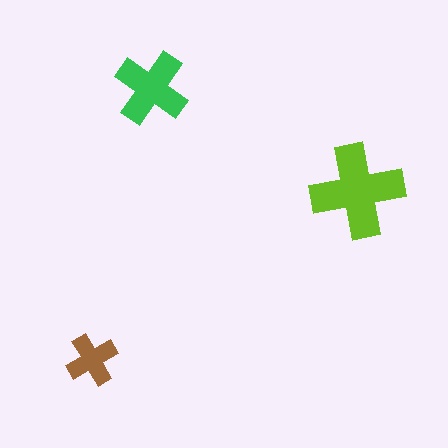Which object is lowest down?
The brown cross is bottommost.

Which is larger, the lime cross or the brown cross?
The lime one.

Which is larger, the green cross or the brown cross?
The green one.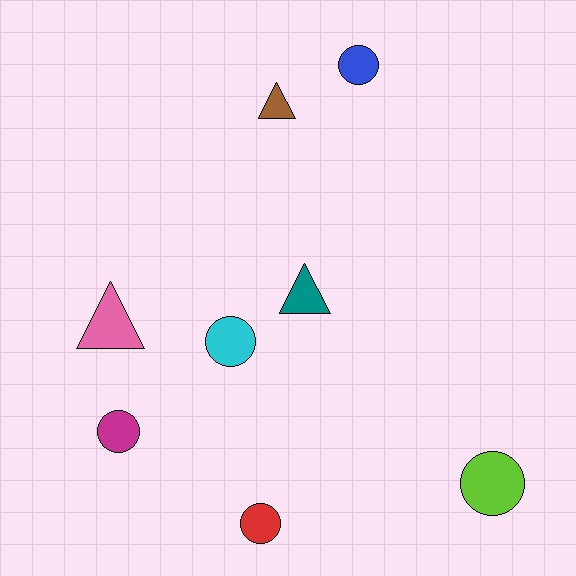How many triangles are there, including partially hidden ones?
There are 3 triangles.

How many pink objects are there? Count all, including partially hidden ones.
There is 1 pink object.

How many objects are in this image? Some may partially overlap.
There are 8 objects.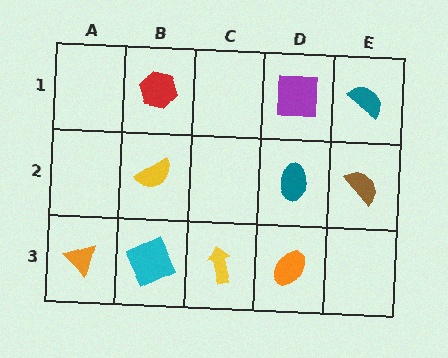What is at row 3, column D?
An orange ellipse.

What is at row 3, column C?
A yellow arrow.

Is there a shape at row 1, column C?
No, that cell is empty.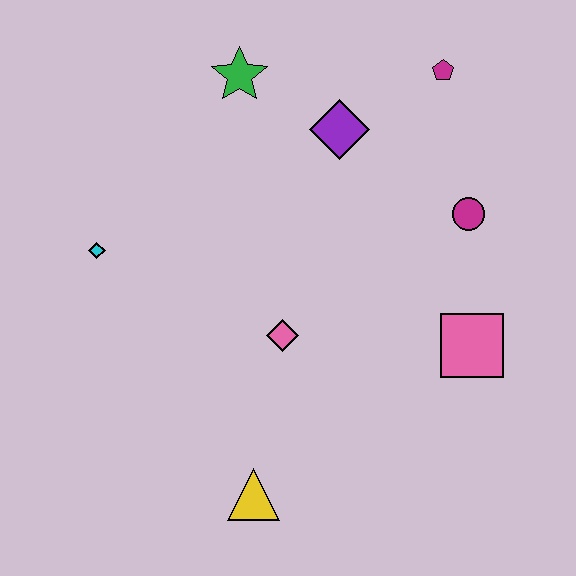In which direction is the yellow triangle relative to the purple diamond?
The yellow triangle is below the purple diamond.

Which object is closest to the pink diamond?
The yellow triangle is closest to the pink diamond.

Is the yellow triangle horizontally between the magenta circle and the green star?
Yes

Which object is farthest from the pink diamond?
The magenta pentagon is farthest from the pink diamond.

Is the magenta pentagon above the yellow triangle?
Yes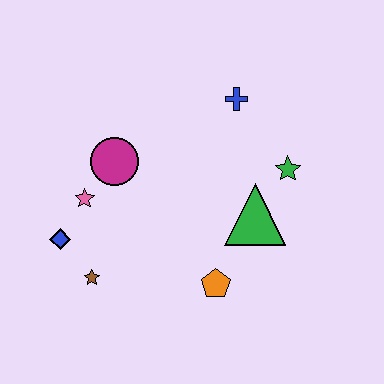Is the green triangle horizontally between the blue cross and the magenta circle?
No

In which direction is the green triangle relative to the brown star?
The green triangle is to the right of the brown star.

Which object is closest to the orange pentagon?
The green triangle is closest to the orange pentagon.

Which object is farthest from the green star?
The blue diamond is farthest from the green star.